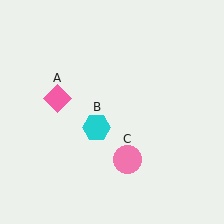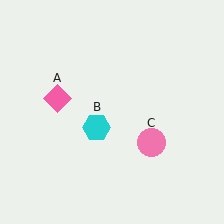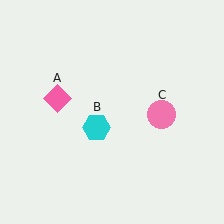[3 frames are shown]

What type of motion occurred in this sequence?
The pink circle (object C) rotated counterclockwise around the center of the scene.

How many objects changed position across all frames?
1 object changed position: pink circle (object C).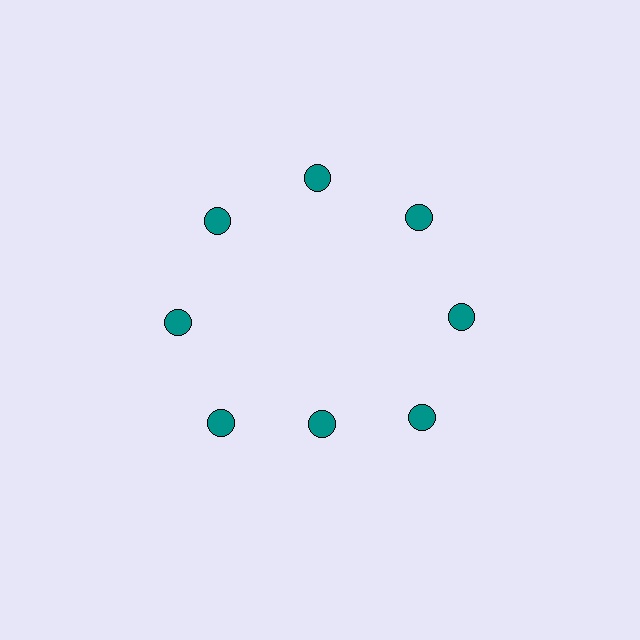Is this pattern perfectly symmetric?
No. The 8 teal circles are arranged in a ring, but one element near the 6 o'clock position is pulled inward toward the center, breaking the 8-fold rotational symmetry.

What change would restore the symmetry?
The symmetry would be restored by moving it outward, back onto the ring so that all 8 circles sit at equal angles and equal distance from the center.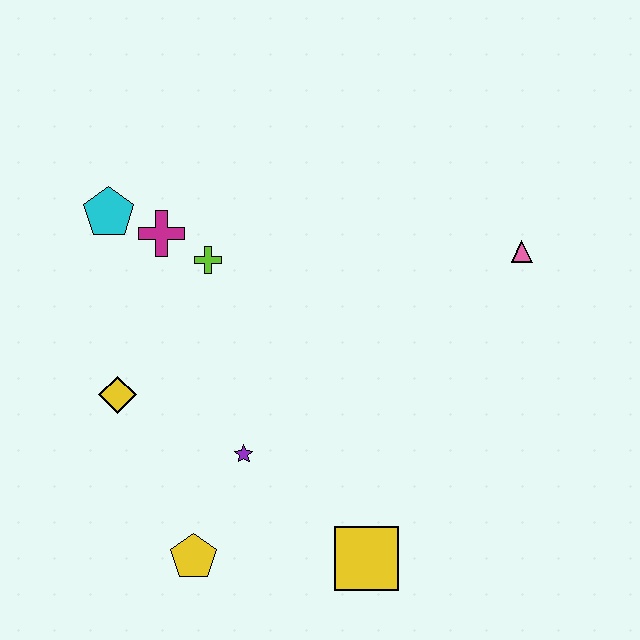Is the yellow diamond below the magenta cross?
Yes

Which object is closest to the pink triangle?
The lime cross is closest to the pink triangle.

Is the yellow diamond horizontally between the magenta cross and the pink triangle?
No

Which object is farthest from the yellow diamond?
The pink triangle is farthest from the yellow diamond.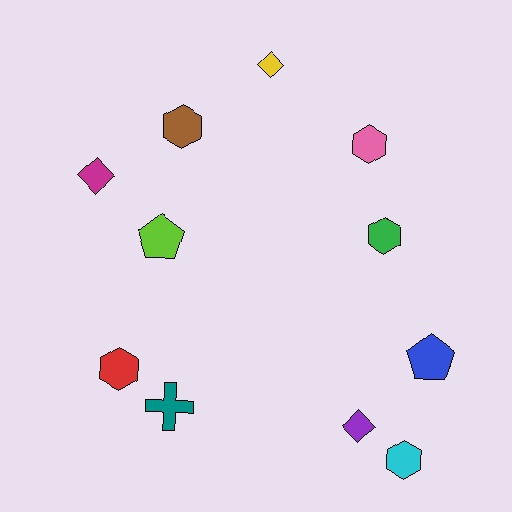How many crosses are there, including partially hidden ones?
There is 1 cross.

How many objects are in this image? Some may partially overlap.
There are 11 objects.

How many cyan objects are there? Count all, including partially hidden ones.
There is 1 cyan object.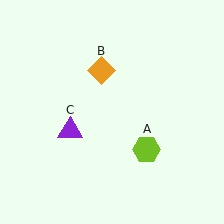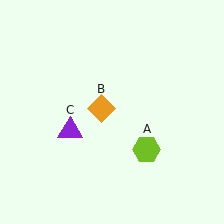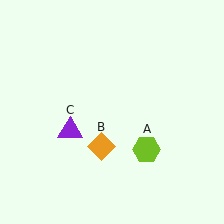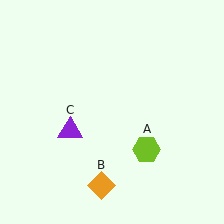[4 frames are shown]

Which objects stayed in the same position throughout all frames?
Lime hexagon (object A) and purple triangle (object C) remained stationary.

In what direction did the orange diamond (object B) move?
The orange diamond (object B) moved down.